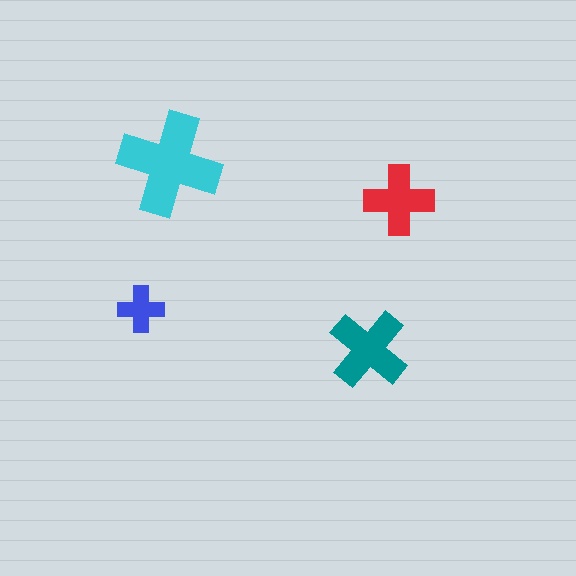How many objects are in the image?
There are 4 objects in the image.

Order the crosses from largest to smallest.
the cyan one, the teal one, the red one, the blue one.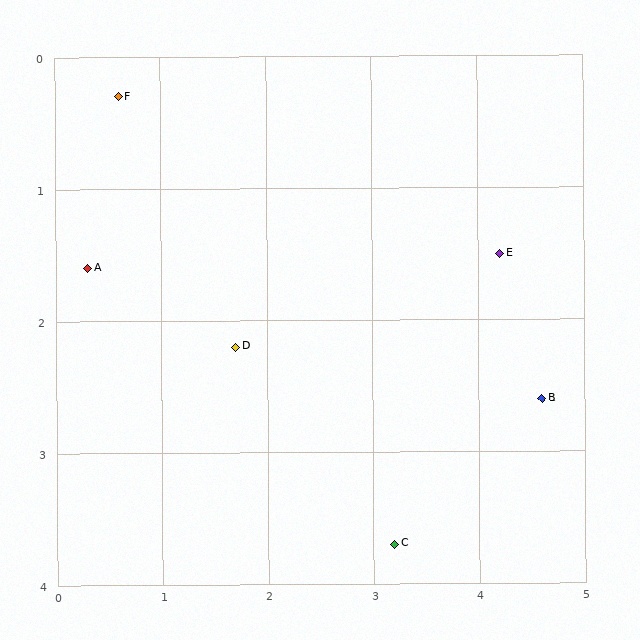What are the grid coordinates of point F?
Point F is at approximately (0.6, 0.3).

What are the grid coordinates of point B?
Point B is at approximately (4.6, 2.6).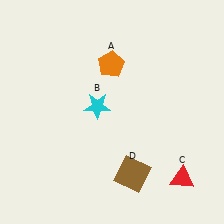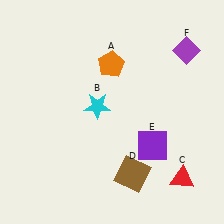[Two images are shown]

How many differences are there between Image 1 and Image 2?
There are 2 differences between the two images.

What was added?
A purple square (E), a purple diamond (F) were added in Image 2.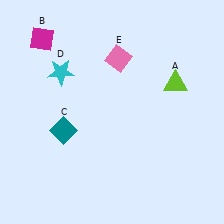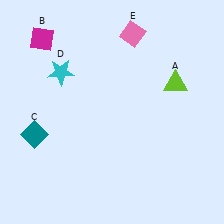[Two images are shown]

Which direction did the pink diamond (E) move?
The pink diamond (E) moved up.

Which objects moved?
The objects that moved are: the teal diamond (C), the pink diamond (E).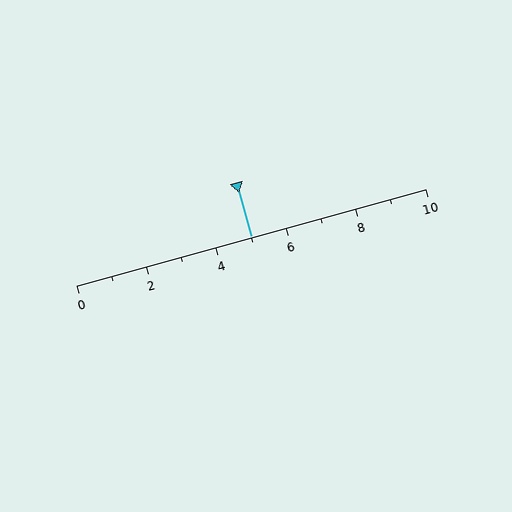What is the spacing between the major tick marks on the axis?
The major ticks are spaced 2 apart.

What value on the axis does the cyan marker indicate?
The marker indicates approximately 5.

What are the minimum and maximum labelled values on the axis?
The axis runs from 0 to 10.